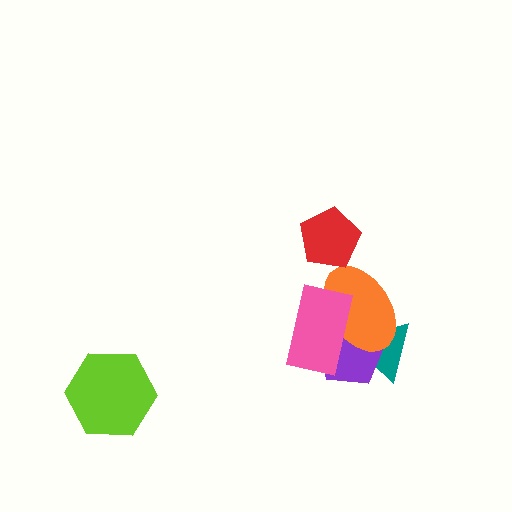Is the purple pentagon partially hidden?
Yes, it is partially covered by another shape.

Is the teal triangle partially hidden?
Yes, it is partially covered by another shape.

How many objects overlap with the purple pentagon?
3 objects overlap with the purple pentagon.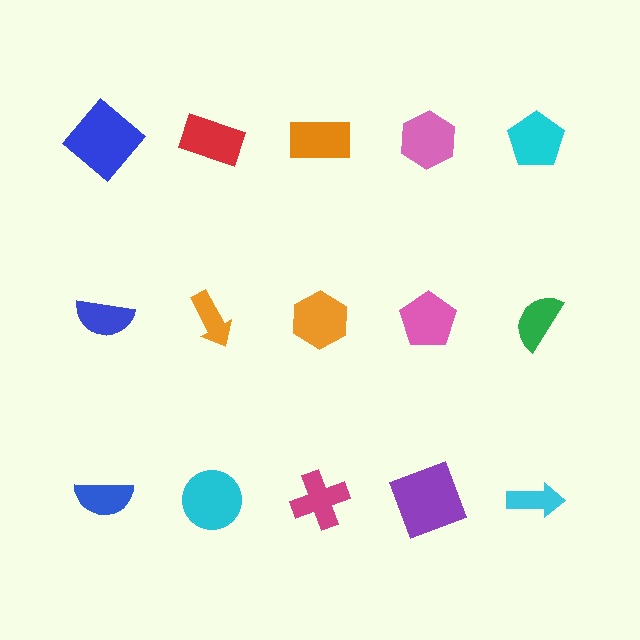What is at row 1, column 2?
A red rectangle.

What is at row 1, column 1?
A blue diamond.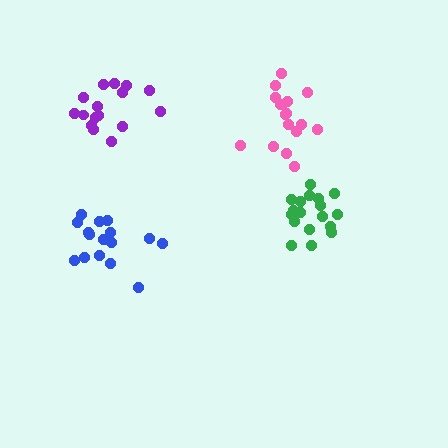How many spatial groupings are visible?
There are 4 spatial groupings.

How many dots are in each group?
Group 1: 17 dots, Group 2: 16 dots, Group 3: 18 dots, Group 4: 16 dots (67 total).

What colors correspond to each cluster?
The clusters are colored: pink, purple, green, blue.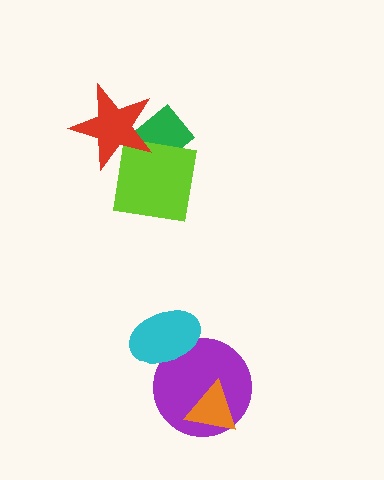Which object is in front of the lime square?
The red star is in front of the lime square.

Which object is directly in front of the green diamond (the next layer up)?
The lime square is directly in front of the green diamond.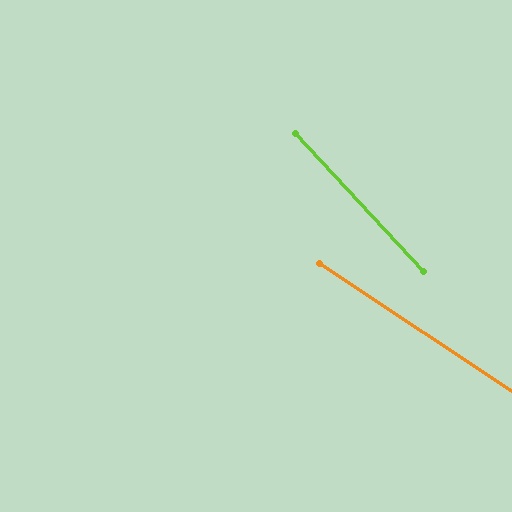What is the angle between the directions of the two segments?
Approximately 14 degrees.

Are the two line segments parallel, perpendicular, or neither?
Neither parallel nor perpendicular — they differ by about 14°.